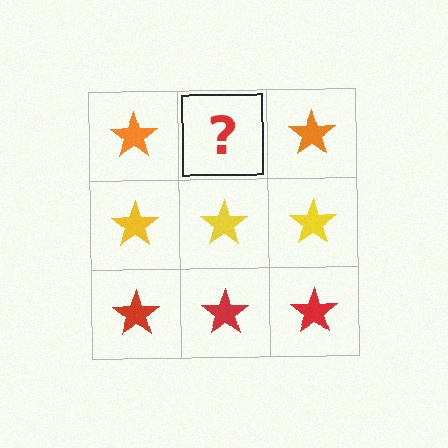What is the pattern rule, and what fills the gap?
The rule is that each row has a consistent color. The gap should be filled with an orange star.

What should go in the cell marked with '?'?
The missing cell should contain an orange star.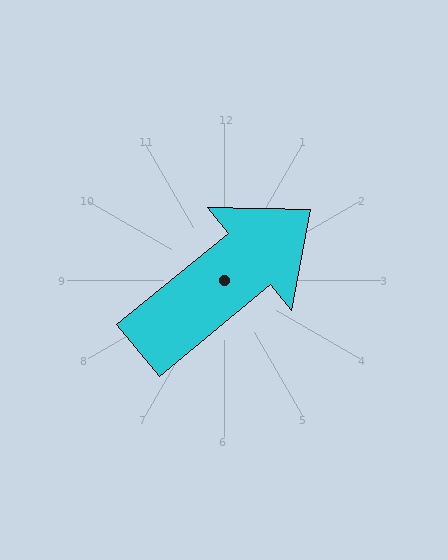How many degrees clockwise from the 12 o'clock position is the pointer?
Approximately 51 degrees.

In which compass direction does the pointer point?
Northeast.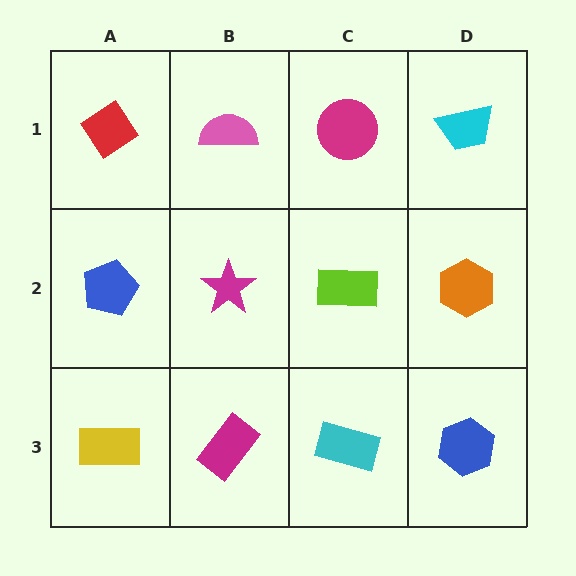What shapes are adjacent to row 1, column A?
A blue pentagon (row 2, column A), a pink semicircle (row 1, column B).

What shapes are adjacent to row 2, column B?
A pink semicircle (row 1, column B), a magenta rectangle (row 3, column B), a blue pentagon (row 2, column A), a lime rectangle (row 2, column C).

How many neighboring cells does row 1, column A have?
2.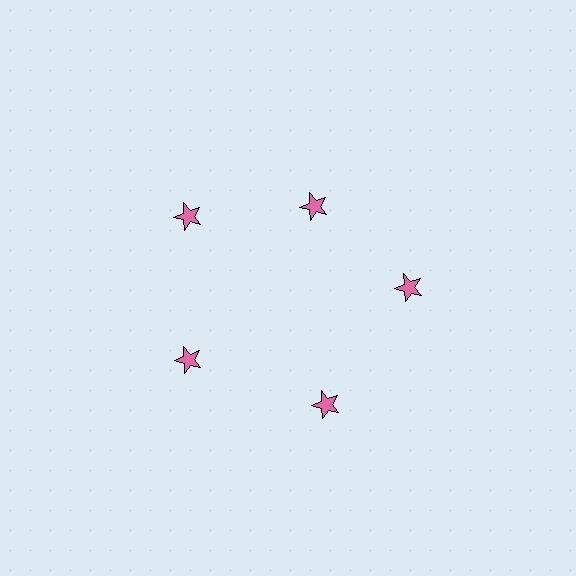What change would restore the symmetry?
The symmetry would be restored by moving it outward, back onto the ring so that all 5 stars sit at equal angles and equal distance from the center.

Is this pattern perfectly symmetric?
No. The 5 pink stars are arranged in a ring, but one element near the 1 o'clock position is pulled inward toward the center, breaking the 5-fold rotational symmetry.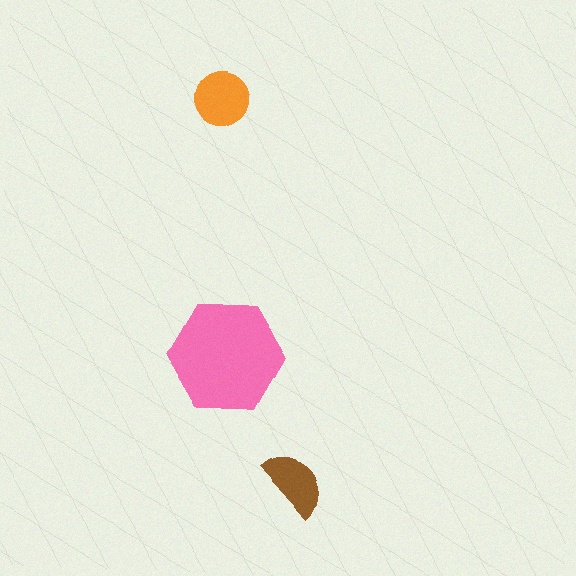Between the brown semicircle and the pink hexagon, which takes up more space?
The pink hexagon.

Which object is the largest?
The pink hexagon.